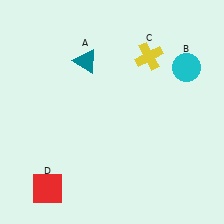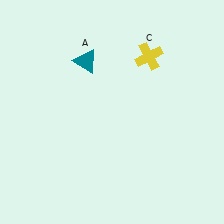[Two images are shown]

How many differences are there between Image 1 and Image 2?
There are 2 differences between the two images.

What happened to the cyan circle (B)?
The cyan circle (B) was removed in Image 2. It was in the top-right area of Image 1.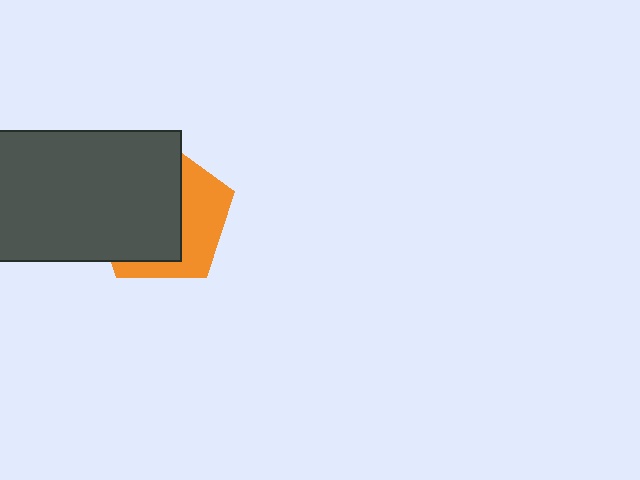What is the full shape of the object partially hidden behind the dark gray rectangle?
The partially hidden object is an orange pentagon.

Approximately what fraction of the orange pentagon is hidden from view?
Roughly 61% of the orange pentagon is hidden behind the dark gray rectangle.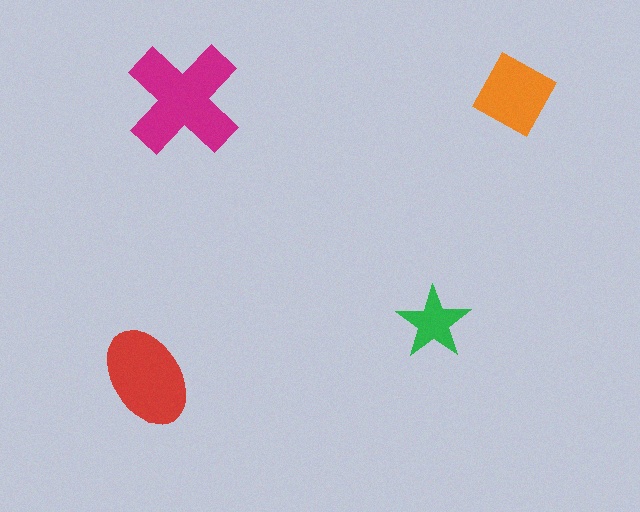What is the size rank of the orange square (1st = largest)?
3rd.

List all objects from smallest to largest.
The green star, the orange square, the red ellipse, the magenta cross.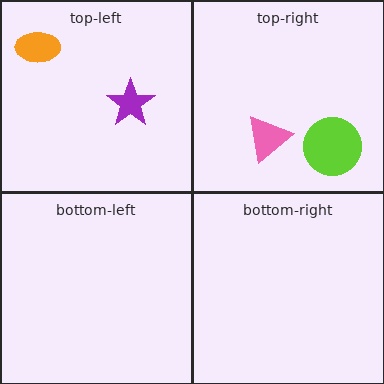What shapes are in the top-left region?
The purple star, the orange ellipse.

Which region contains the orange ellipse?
The top-left region.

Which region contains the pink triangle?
The top-right region.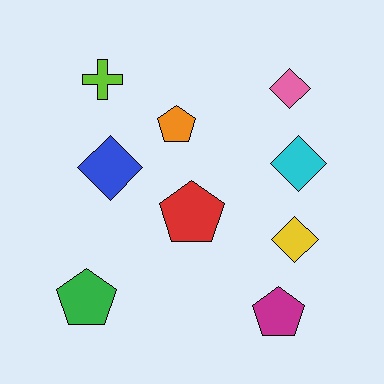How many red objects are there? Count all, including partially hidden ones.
There is 1 red object.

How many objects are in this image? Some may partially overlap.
There are 9 objects.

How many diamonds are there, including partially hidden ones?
There are 4 diamonds.